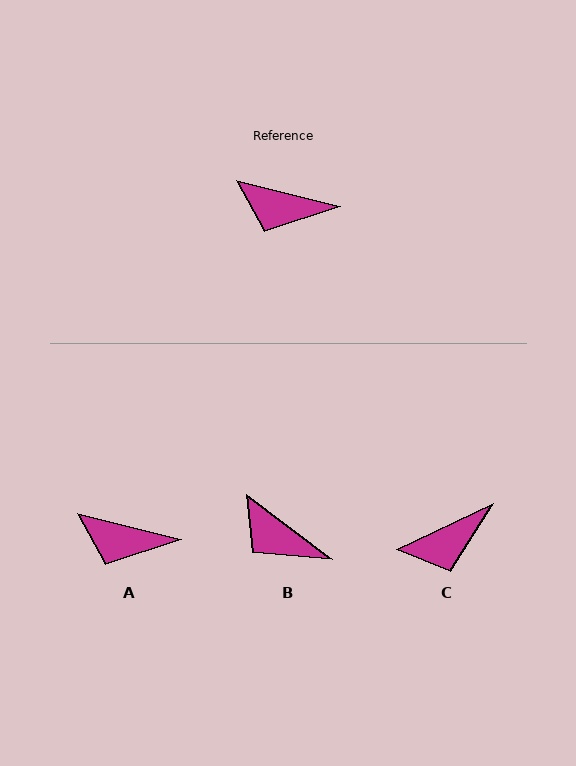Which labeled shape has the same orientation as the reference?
A.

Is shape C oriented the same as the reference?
No, it is off by about 40 degrees.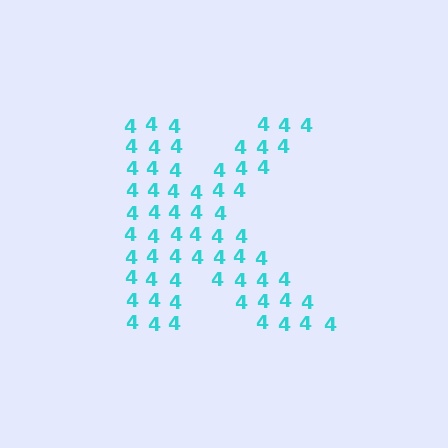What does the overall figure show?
The overall figure shows the letter K.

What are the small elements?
The small elements are digit 4's.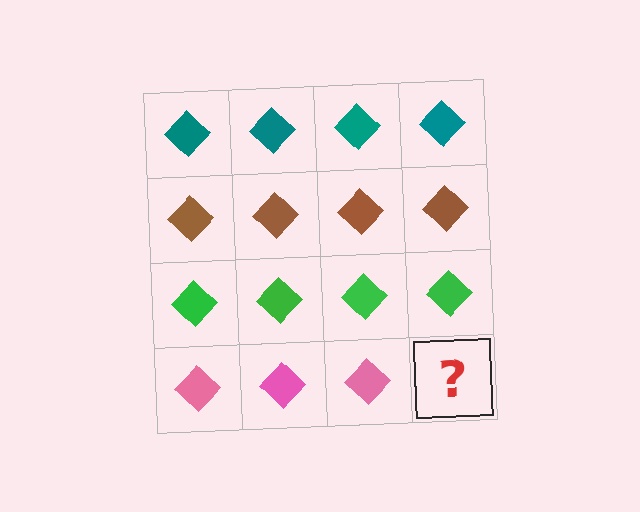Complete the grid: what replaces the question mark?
The question mark should be replaced with a pink diamond.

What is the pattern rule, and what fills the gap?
The rule is that each row has a consistent color. The gap should be filled with a pink diamond.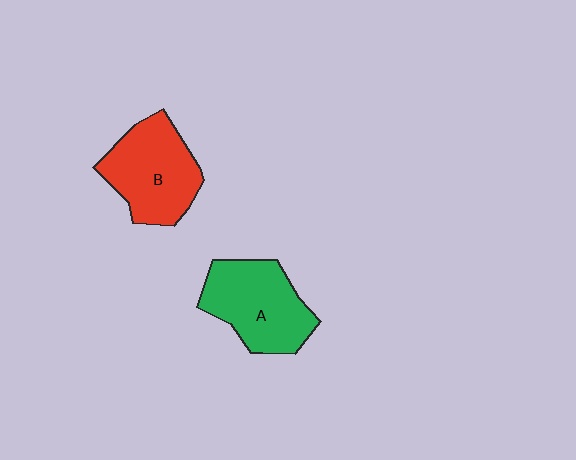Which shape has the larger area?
Shape A (green).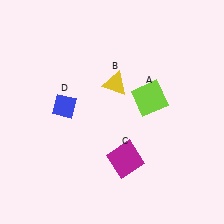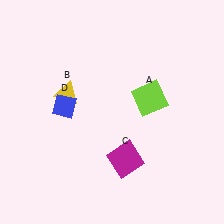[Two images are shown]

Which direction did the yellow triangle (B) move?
The yellow triangle (B) moved left.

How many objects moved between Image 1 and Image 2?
1 object moved between the two images.